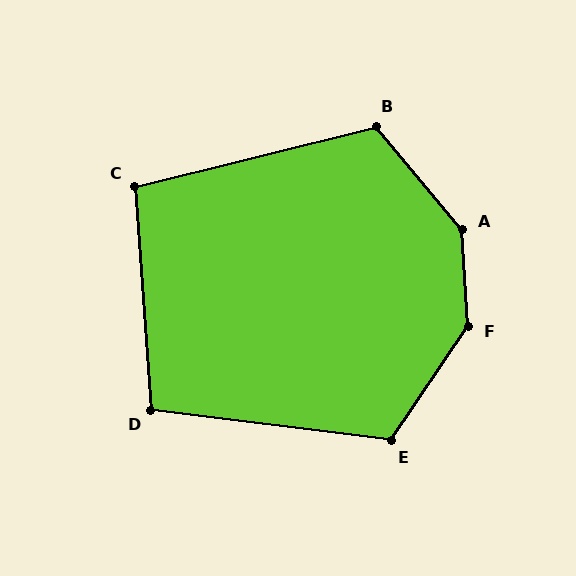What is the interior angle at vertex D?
Approximately 101 degrees (obtuse).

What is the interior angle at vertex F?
Approximately 143 degrees (obtuse).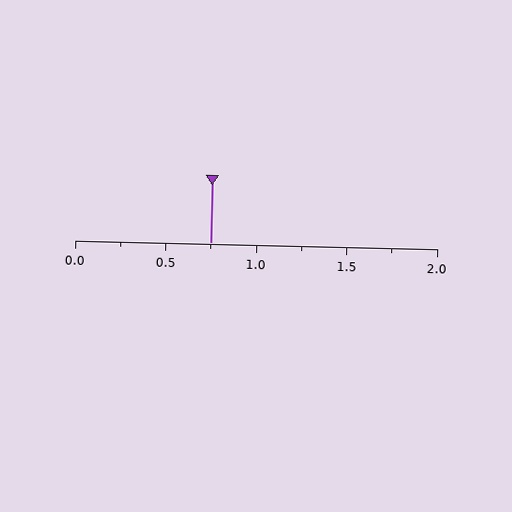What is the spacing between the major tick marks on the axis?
The major ticks are spaced 0.5 apart.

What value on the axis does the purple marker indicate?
The marker indicates approximately 0.75.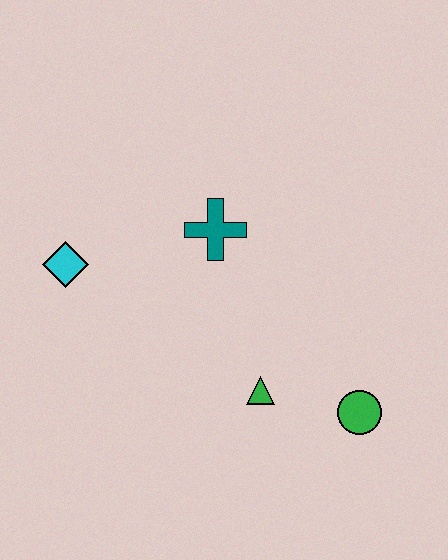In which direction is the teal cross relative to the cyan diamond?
The teal cross is to the right of the cyan diamond.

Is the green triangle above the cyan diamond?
No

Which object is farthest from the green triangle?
The cyan diamond is farthest from the green triangle.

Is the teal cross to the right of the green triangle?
No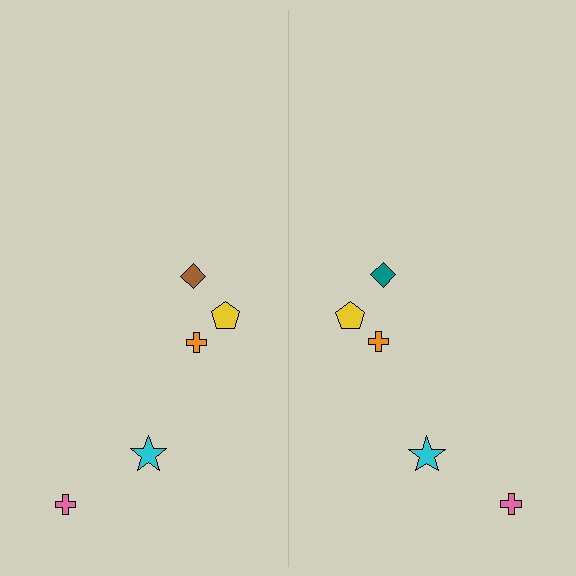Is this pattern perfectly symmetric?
No, the pattern is not perfectly symmetric. The teal diamond on the right side breaks the symmetry — its mirror counterpart is brown.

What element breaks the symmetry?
The teal diamond on the right side breaks the symmetry — its mirror counterpart is brown.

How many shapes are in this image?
There are 10 shapes in this image.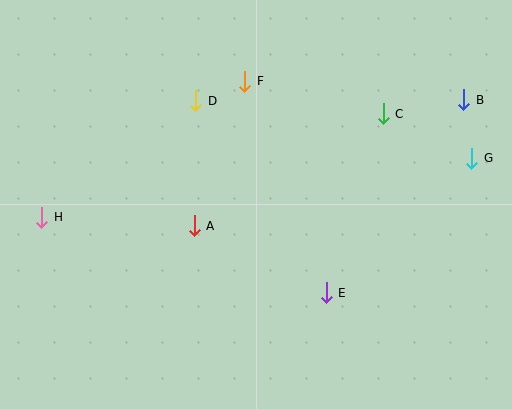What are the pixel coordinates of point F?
Point F is at (245, 81).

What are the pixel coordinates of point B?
Point B is at (464, 100).